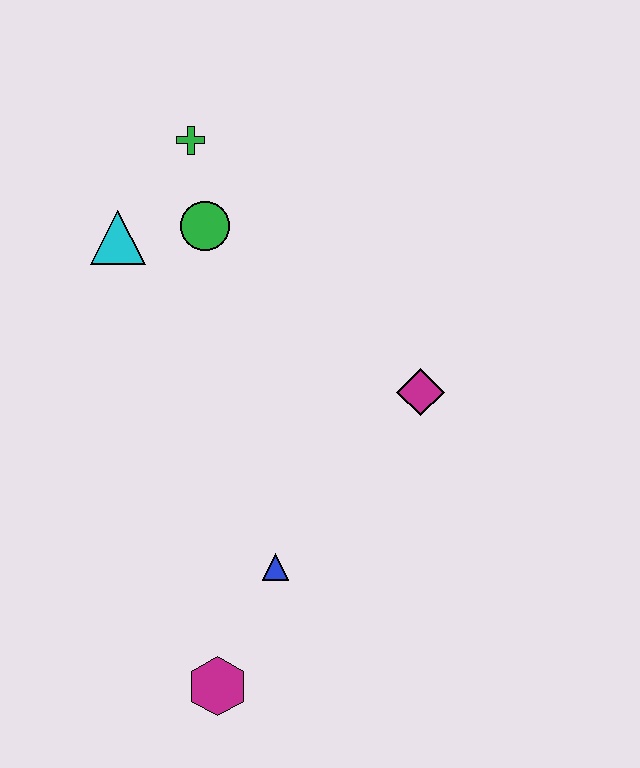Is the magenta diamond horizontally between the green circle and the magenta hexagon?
No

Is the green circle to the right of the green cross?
Yes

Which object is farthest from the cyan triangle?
The magenta hexagon is farthest from the cyan triangle.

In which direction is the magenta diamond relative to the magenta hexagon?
The magenta diamond is above the magenta hexagon.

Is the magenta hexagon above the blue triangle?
No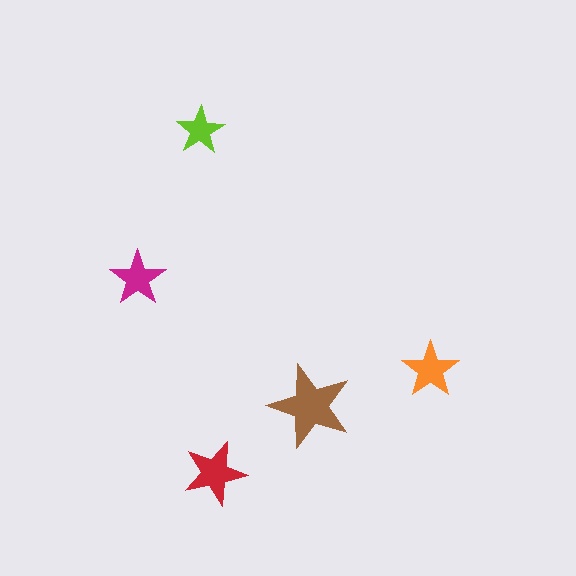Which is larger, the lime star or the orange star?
The orange one.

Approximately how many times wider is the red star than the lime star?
About 1.5 times wider.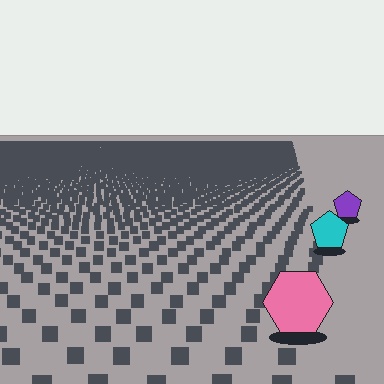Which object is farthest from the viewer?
The purple pentagon is farthest from the viewer. It appears smaller and the ground texture around it is denser.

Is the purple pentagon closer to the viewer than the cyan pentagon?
No. The cyan pentagon is closer — you can tell from the texture gradient: the ground texture is coarser near it.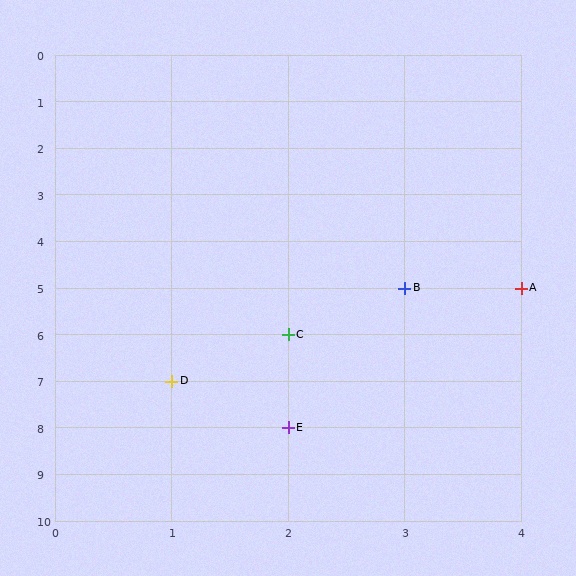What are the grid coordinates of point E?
Point E is at grid coordinates (2, 8).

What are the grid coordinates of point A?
Point A is at grid coordinates (4, 5).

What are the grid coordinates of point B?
Point B is at grid coordinates (3, 5).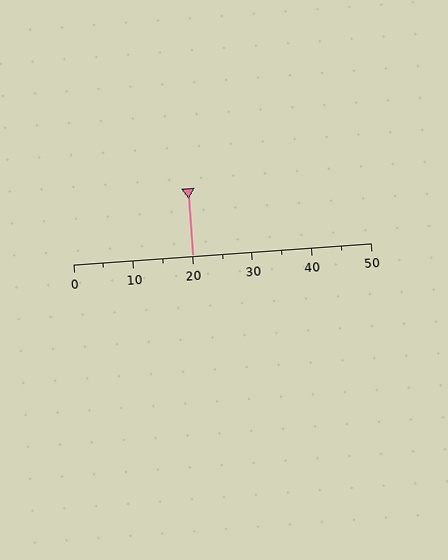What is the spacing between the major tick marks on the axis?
The major ticks are spaced 10 apart.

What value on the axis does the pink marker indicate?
The marker indicates approximately 20.